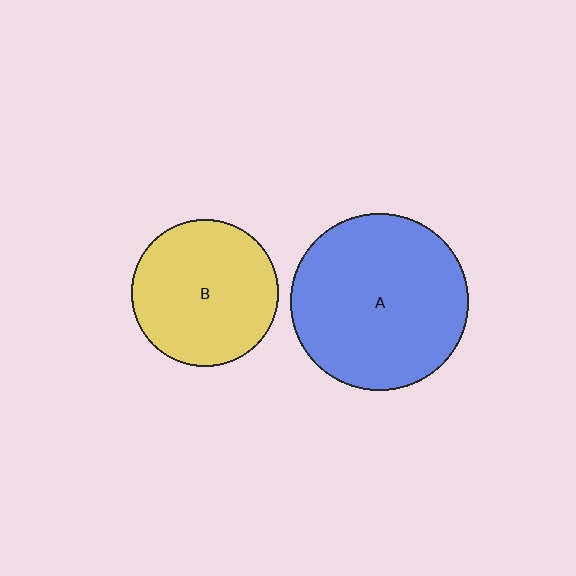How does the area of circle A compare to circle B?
Approximately 1.5 times.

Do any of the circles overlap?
No, none of the circles overlap.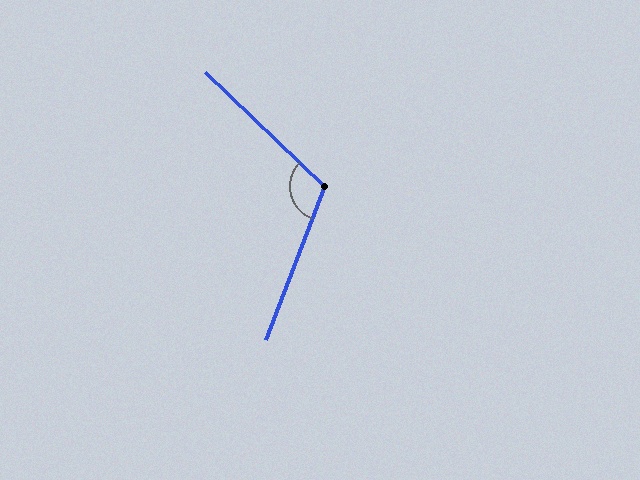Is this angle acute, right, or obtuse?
It is obtuse.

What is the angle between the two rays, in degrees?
Approximately 113 degrees.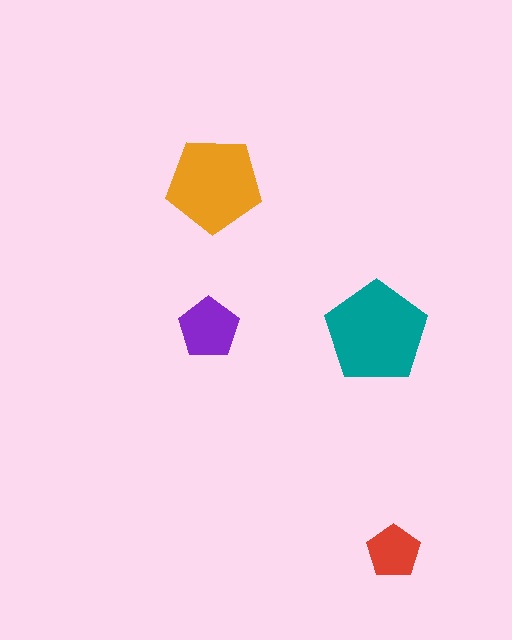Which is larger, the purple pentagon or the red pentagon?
The purple one.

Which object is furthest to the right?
The red pentagon is rightmost.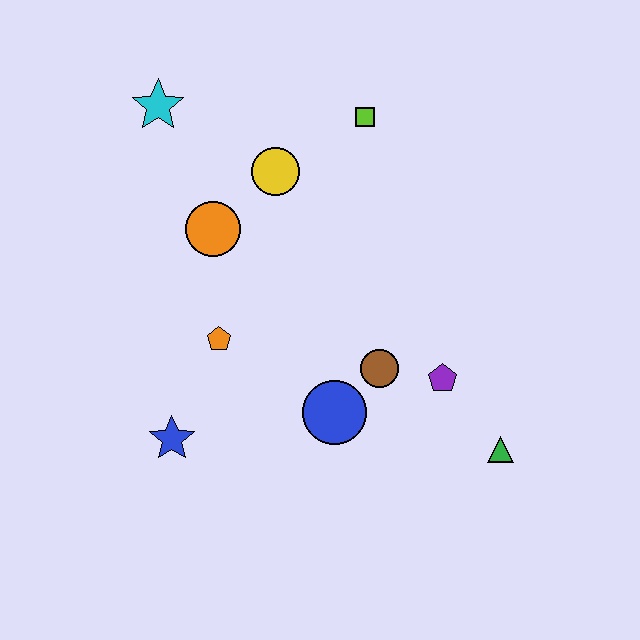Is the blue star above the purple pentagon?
No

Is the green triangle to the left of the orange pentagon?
No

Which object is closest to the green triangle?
The purple pentagon is closest to the green triangle.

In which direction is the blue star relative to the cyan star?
The blue star is below the cyan star.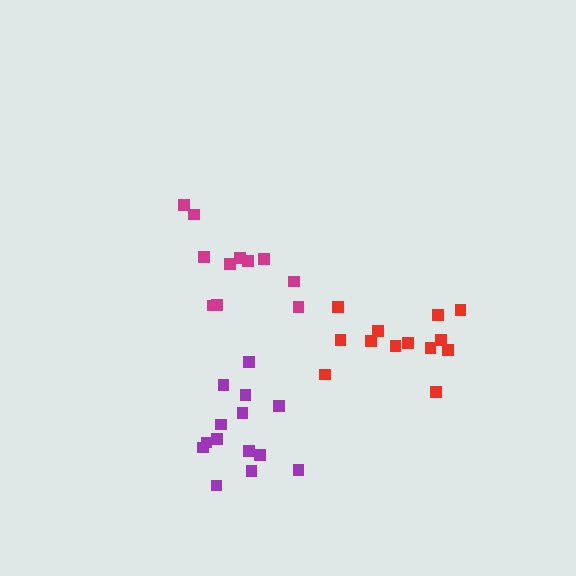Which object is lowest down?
The purple cluster is bottommost.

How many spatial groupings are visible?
There are 3 spatial groupings.